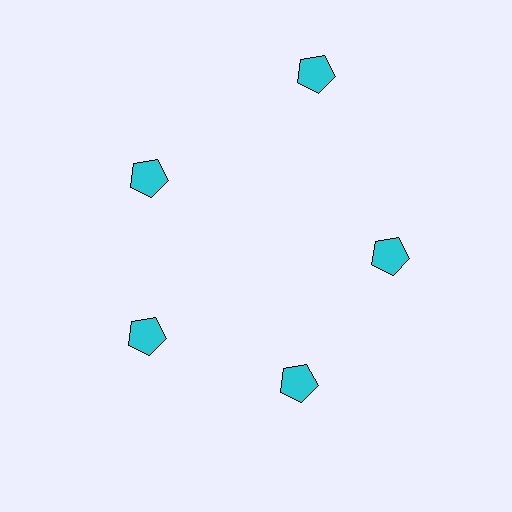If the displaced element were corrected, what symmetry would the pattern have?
It would have 5-fold rotational symmetry — the pattern would map onto itself every 72 degrees.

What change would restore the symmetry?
The symmetry would be restored by moving it inward, back onto the ring so that all 5 pentagons sit at equal angles and equal distance from the center.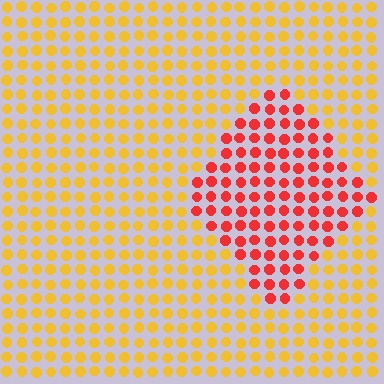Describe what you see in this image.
The image is filled with small yellow elements in a uniform arrangement. A diamond-shaped region is visible where the elements are tinted to a slightly different hue, forming a subtle color boundary.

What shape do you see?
I see a diamond.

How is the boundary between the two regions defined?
The boundary is defined purely by a slight shift in hue (about 46 degrees). Spacing, size, and orientation are identical on both sides.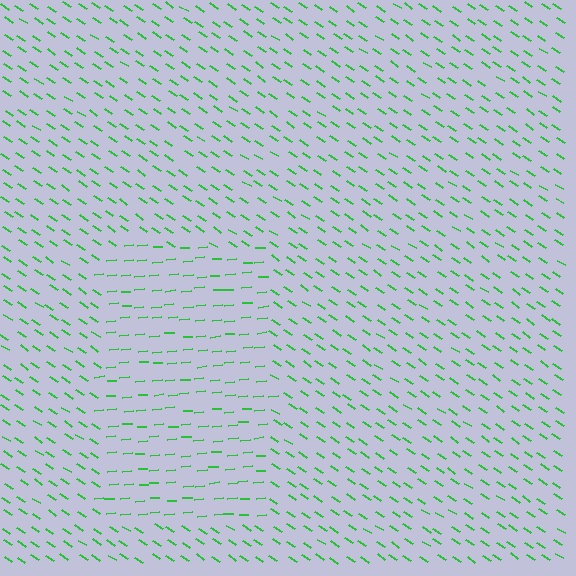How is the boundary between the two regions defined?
The boundary is defined purely by a change in line orientation (approximately 38 degrees difference). All lines are the same color and thickness.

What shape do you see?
I see a rectangle.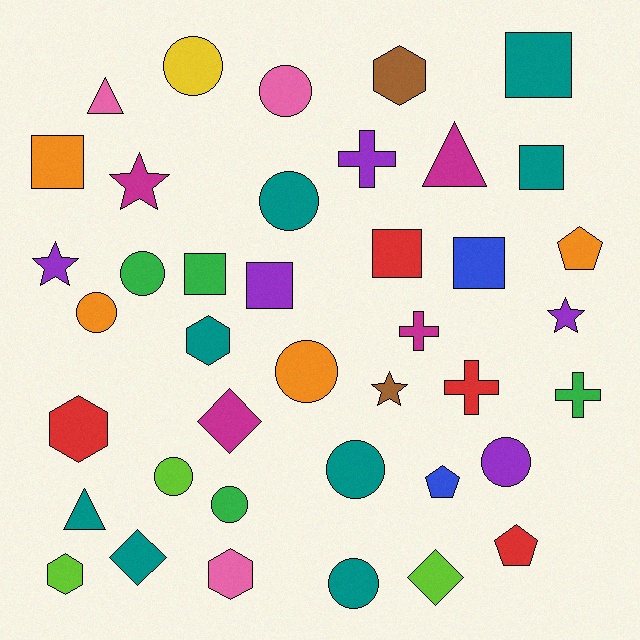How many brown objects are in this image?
There are 2 brown objects.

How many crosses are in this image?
There are 4 crosses.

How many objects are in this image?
There are 40 objects.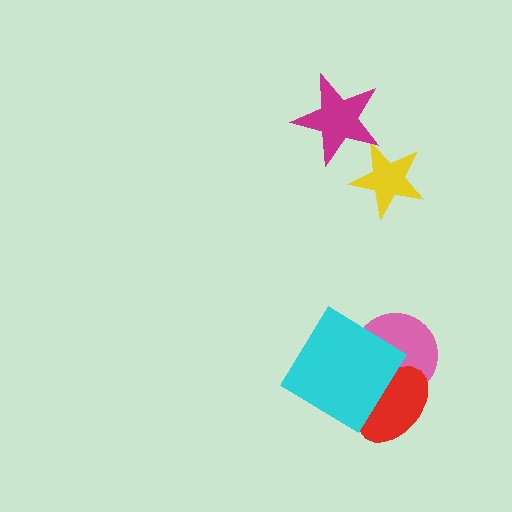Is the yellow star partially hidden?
Yes, it is partially covered by another shape.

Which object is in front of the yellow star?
The magenta star is in front of the yellow star.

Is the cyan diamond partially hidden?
No, no other shape covers it.